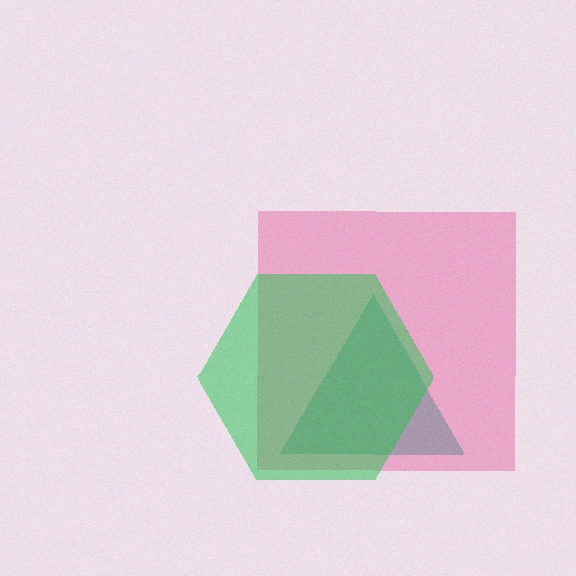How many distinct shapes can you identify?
There are 3 distinct shapes: a teal triangle, a pink square, a green hexagon.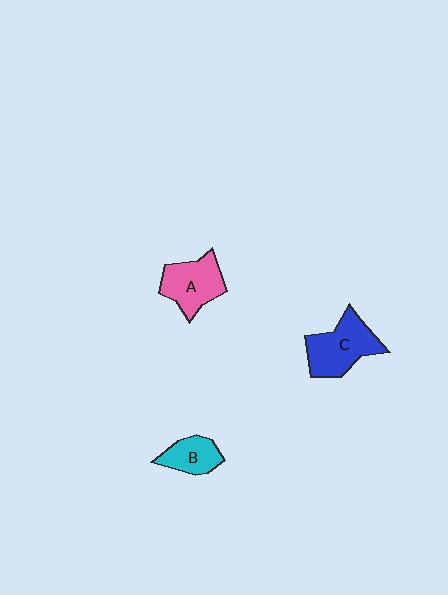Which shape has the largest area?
Shape C (blue).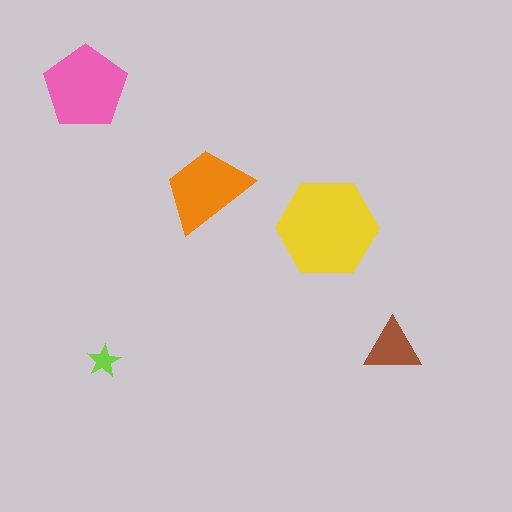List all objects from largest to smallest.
The yellow hexagon, the pink pentagon, the orange trapezoid, the brown triangle, the lime star.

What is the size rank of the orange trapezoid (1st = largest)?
3rd.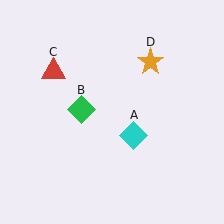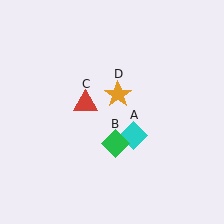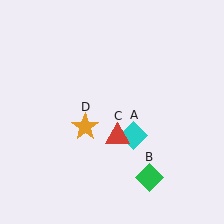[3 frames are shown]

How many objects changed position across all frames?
3 objects changed position: green diamond (object B), red triangle (object C), orange star (object D).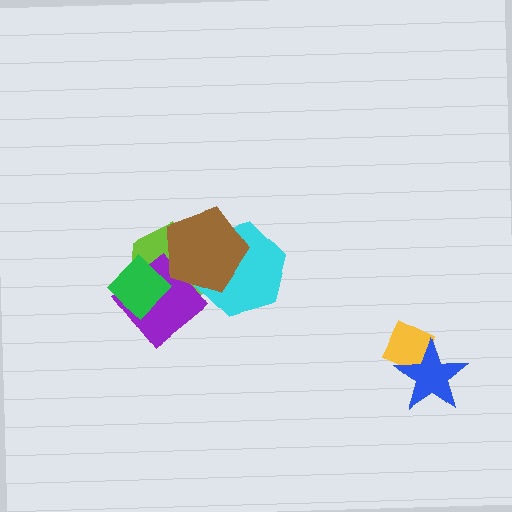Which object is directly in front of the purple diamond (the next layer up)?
The brown pentagon is directly in front of the purple diamond.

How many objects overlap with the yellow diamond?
1 object overlaps with the yellow diamond.